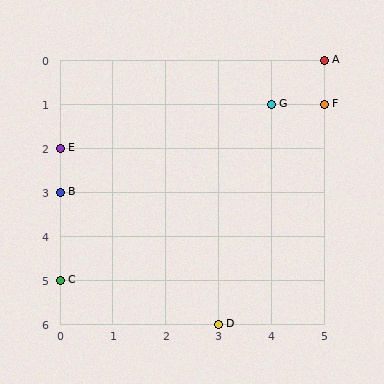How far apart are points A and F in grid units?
Points A and F are 1 row apart.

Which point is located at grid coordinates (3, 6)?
Point D is at (3, 6).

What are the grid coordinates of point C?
Point C is at grid coordinates (0, 5).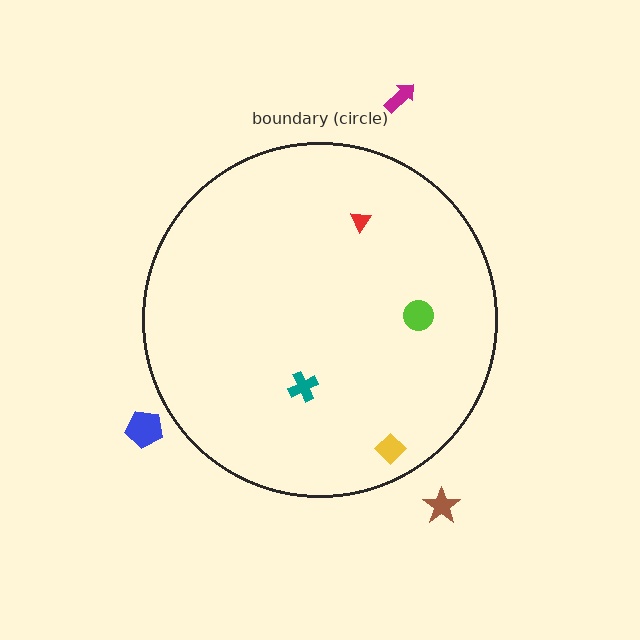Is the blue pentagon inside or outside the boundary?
Outside.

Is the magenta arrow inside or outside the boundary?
Outside.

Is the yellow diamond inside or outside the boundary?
Inside.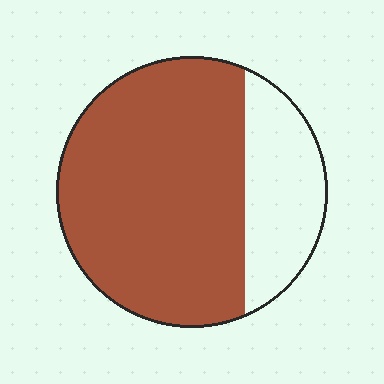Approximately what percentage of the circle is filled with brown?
Approximately 75%.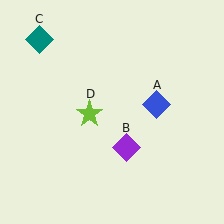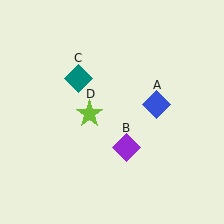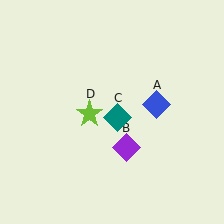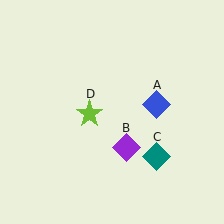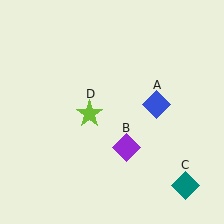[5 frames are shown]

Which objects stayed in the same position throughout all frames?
Blue diamond (object A) and purple diamond (object B) and lime star (object D) remained stationary.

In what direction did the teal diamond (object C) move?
The teal diamond (object C) moved down and to the right.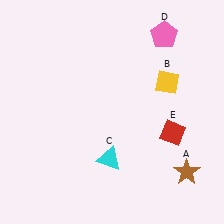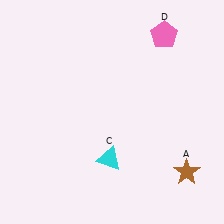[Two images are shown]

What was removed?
The yellow diamond (B), the red diamond (E) were removed in Image 2.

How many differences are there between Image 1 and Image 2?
There are 2 differences between the two images.